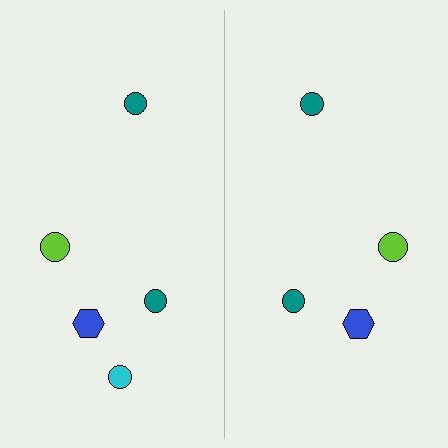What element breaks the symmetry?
A cyan circle is missing from the right side.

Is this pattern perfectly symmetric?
No, the pattern is not perfectly symmetric. A cyan circle is missing from the right side.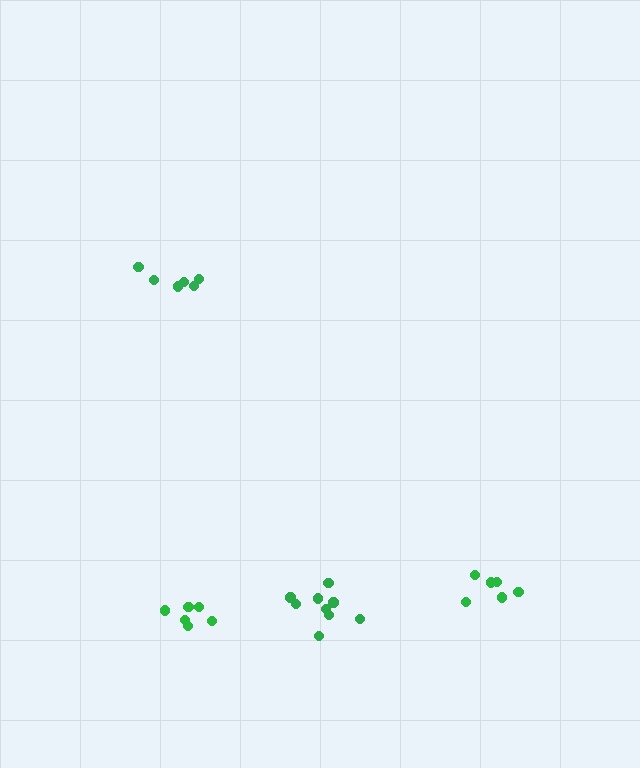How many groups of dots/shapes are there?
There are 4 groups.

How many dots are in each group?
Group 1: 6 dots, Group 2: 6 dots, Group 3: 6 dots, Group 4: 9 dots (27 total).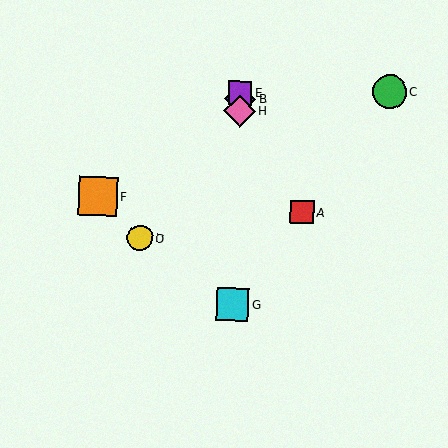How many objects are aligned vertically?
4 objects (B, E, G, H) are aligned vertically.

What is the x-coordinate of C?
Object C is at x≈390.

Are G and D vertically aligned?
No, G is at x≈232 and D is at x≈140.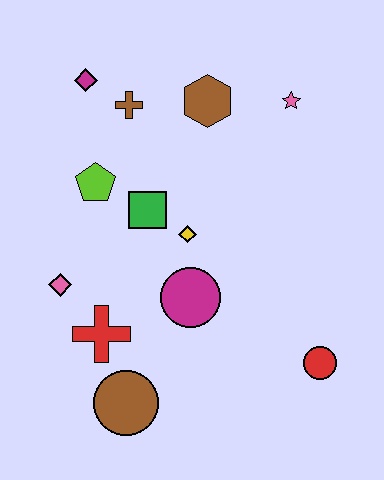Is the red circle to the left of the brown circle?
No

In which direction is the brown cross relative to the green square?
The brown cross is above the green square.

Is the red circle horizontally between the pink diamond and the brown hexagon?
No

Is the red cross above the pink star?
No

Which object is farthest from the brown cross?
The red circle is farthest from the brown cross.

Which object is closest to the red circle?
The magenta circle is closest to the red circle.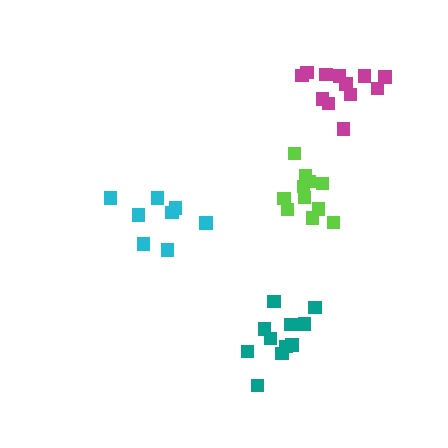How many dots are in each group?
Group 1: 11 dots, Group 2: 8 dots, Group 3: 12 dots, Group 4: 11 dots (42 total).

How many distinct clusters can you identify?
There are 4 distinct clusters.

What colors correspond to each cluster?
The clusters are colored: lime, cyan, magenta, teal.